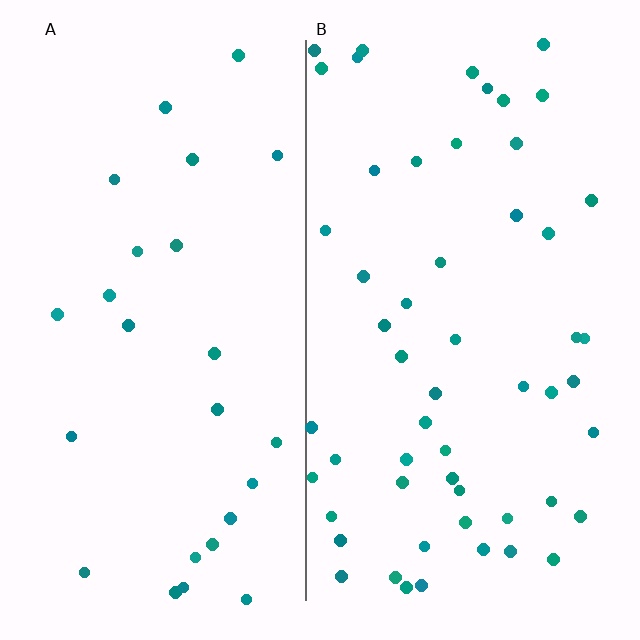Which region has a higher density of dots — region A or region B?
B (the right).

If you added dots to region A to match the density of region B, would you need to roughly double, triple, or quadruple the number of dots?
Approximately double.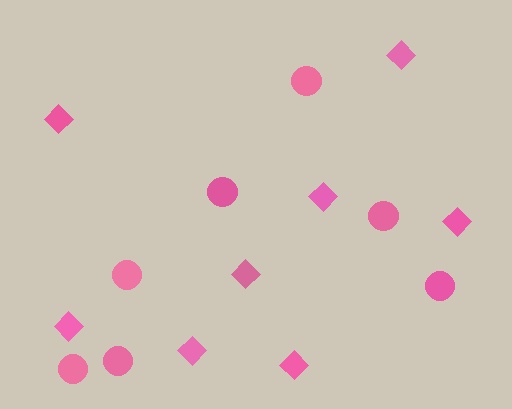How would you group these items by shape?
There are 2 groups: one group of circles (7) and one group of diamonds (8).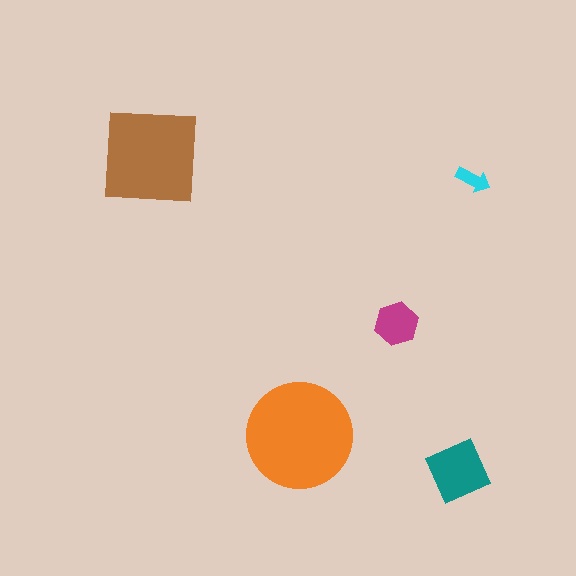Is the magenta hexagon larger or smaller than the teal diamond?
Smaller.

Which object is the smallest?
The cyan arrow.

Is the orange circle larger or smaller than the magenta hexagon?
Larger.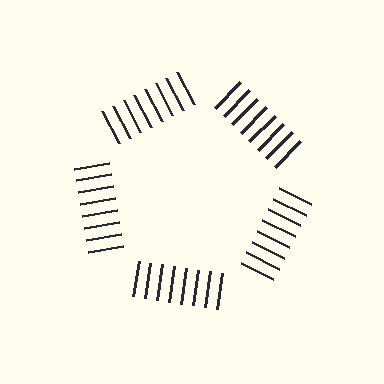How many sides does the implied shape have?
5 sides — the line-ends trace a pentagon.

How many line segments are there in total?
40 — 8 along each of the 5 edges.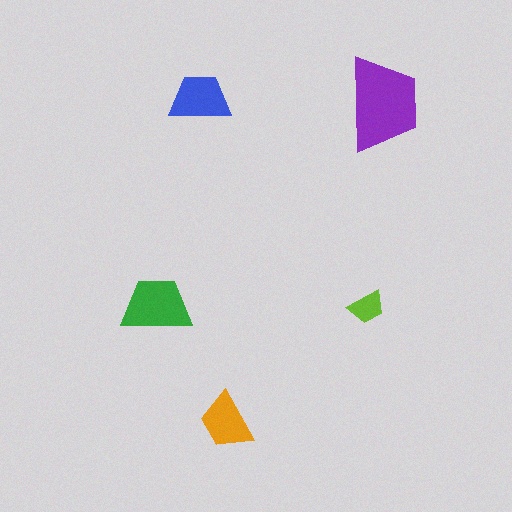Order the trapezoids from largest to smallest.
the purple one, the green one, the blue one, the orange one, the lime one.